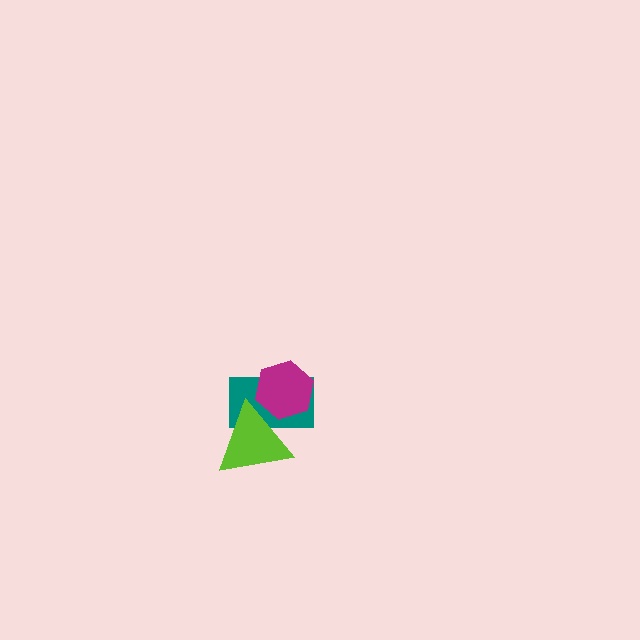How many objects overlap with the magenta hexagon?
2 objects overlap with the magenta hexagon.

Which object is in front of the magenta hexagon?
The lime triangle is in front of the magenta hexagon.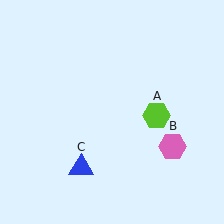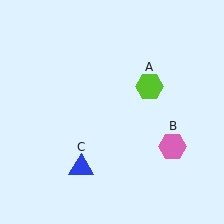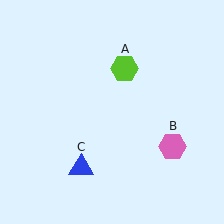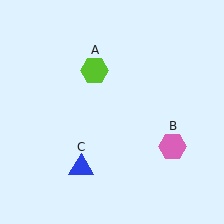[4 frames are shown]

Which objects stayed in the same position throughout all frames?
Pink hexagon (object B) and blue triangle (object C) remained stationary.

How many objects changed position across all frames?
1 object changed position: lime hexagon (object A).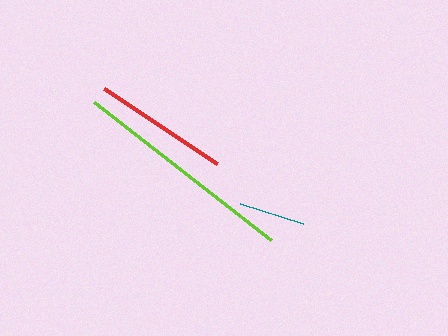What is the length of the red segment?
The red segment is approximately 135 pixels long.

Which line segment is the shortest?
The teal line is the shortest at approximately 66 pixels.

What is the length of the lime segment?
The lime segment is approximately 224 pixels long.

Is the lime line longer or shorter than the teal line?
The lime line is longer than the teal line.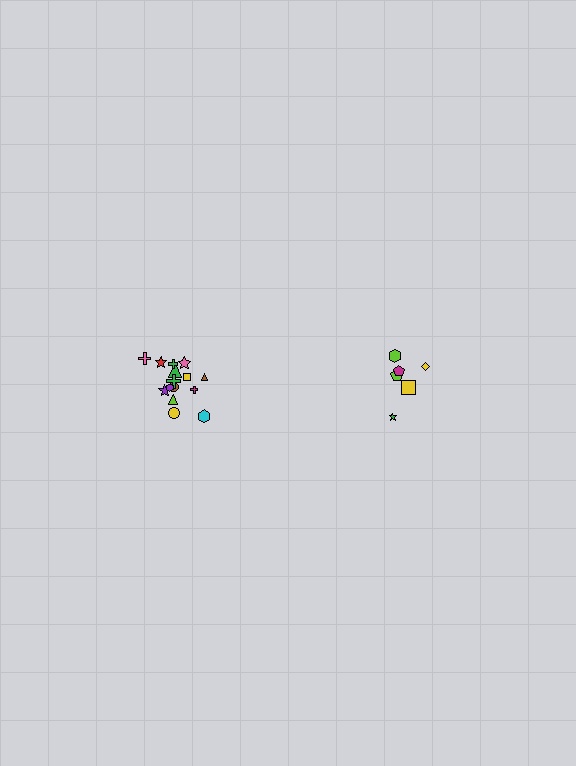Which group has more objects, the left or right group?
The left group.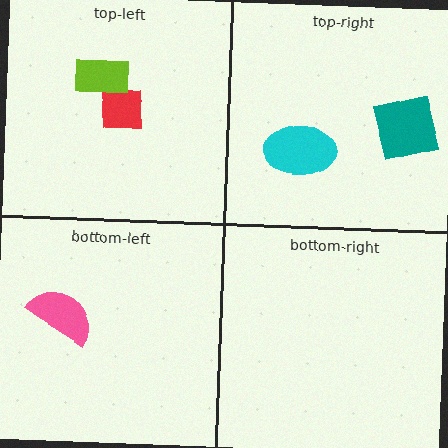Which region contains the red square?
The top-left region.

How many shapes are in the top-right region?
2.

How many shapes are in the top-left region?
2.